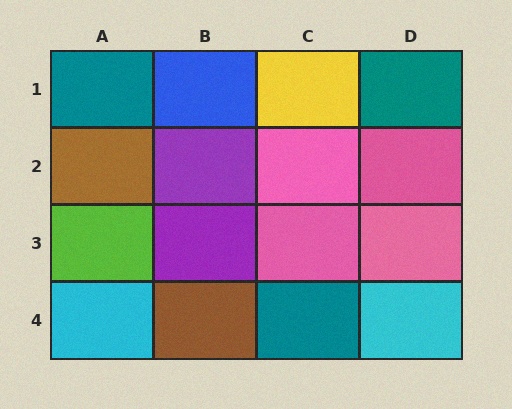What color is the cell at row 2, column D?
Pink.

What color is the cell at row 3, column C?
Pink.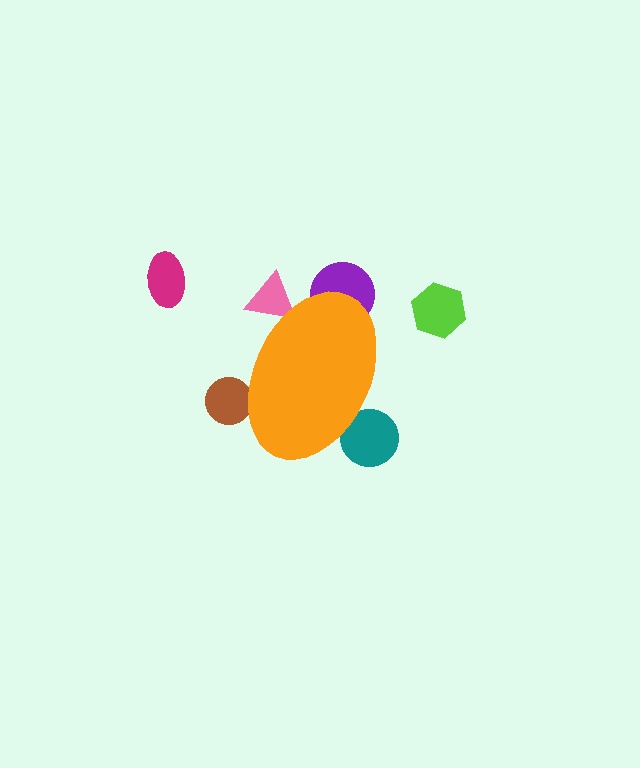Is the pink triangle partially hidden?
Yes, the pink triangle is partially hidden behind the orange ellipse.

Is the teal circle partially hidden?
Yes, the teal circle is partially hidden behind the orange ellipse.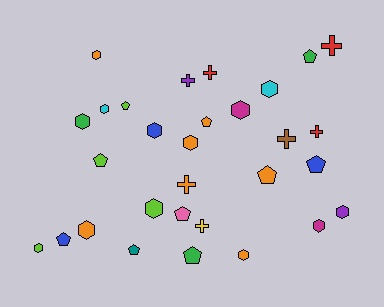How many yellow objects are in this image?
There is 1 yellow object.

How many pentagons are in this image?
There are 10 pentagons.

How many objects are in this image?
There are 30 objects.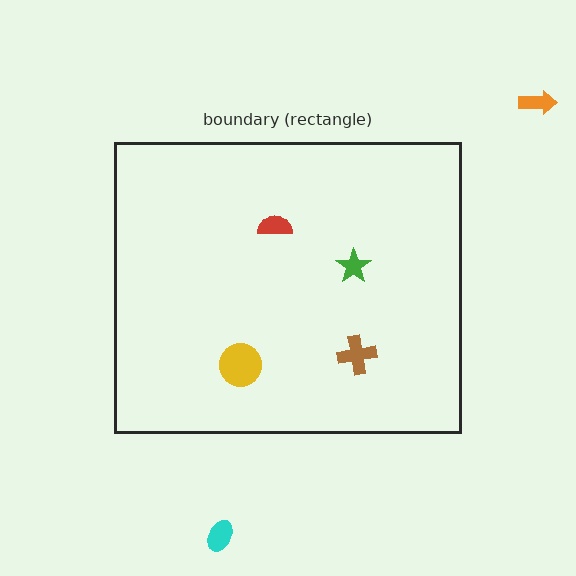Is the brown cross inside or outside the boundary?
Inside.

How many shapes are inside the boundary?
4 inside, 2 outside.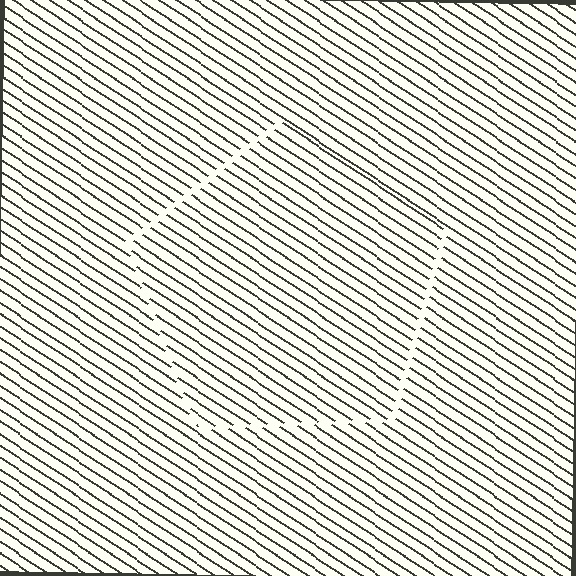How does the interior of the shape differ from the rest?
The interior of the shape contains the same grating, shifted by half a period — the contour is defined by the phase discontinuity where line-ends from the inner and outer gratings abut.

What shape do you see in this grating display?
An illusory pentagon. The interior of the shape contains the same grating, shifted by half a period — the contour is defined by the phase discontinuity where line-ends from the inner and outer gratings abut.